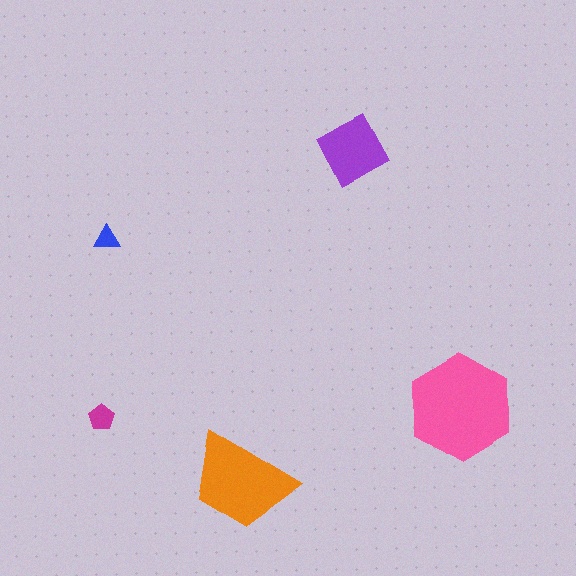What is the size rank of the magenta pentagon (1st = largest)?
4th.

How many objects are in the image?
There are 5 objects in the image.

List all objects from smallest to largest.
The blue triangle, the magenta pentagon, the purple square, the orange trapezoid, the pink hexagon.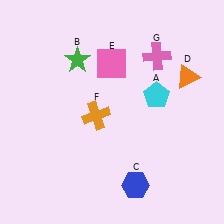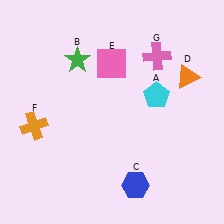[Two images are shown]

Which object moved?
The orange cross (F) moved left.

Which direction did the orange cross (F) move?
The orange cross (F) moved left.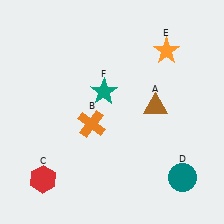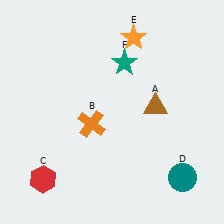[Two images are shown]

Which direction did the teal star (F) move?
The teal star (F) moved up.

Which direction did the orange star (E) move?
The orange star (E) moved left.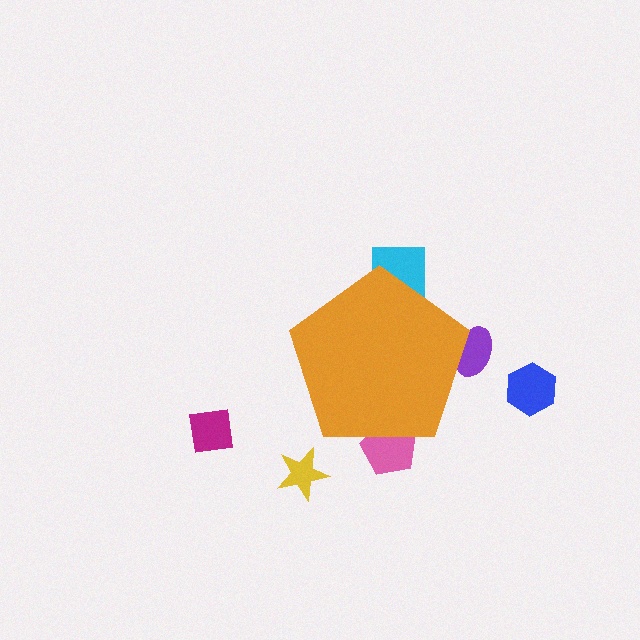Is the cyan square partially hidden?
Yes, the cyan square is partially hidden behind the orange pentagon.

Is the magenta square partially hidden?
No, the magenta square is fully visible.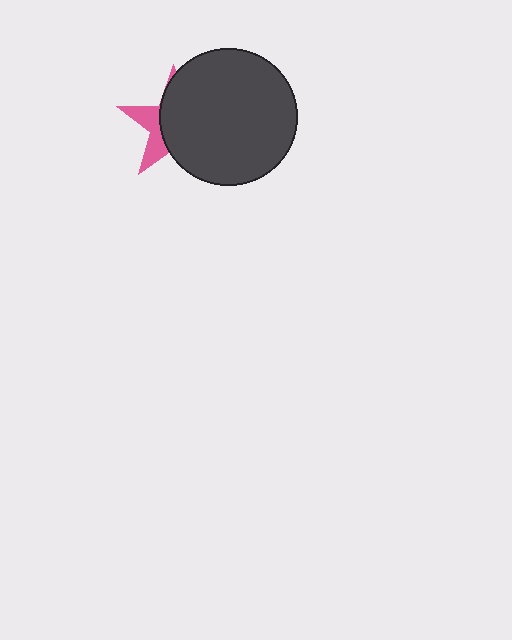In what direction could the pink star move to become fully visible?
The pink star could move left. That would shift it out from behind the dark gray circle entirely.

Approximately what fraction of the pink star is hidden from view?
Roughly 68% of the pink star is hidden behind the dark gray circle.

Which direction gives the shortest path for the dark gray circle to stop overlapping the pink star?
Moving right gives the shortest separation.